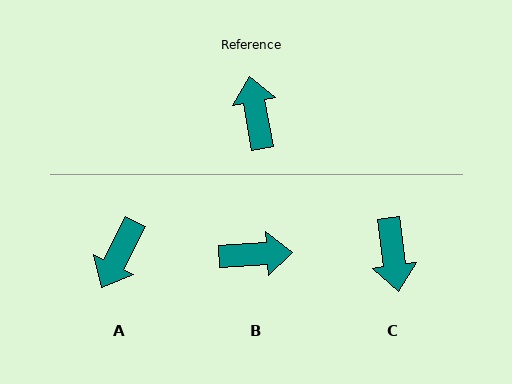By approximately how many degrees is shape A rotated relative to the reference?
Approximately 143 degrees counter-clockwise.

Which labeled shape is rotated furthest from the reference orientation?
C, about 177 degrees away.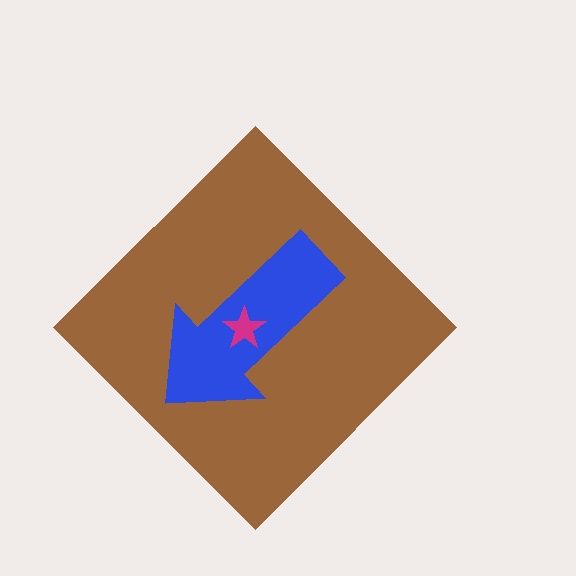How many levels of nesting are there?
3.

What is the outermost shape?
The brown diamond.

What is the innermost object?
The magenta star.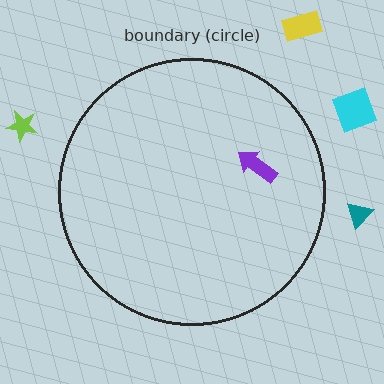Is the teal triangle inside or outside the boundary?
Outside.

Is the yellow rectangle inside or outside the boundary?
Outside.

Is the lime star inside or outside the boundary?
Outside.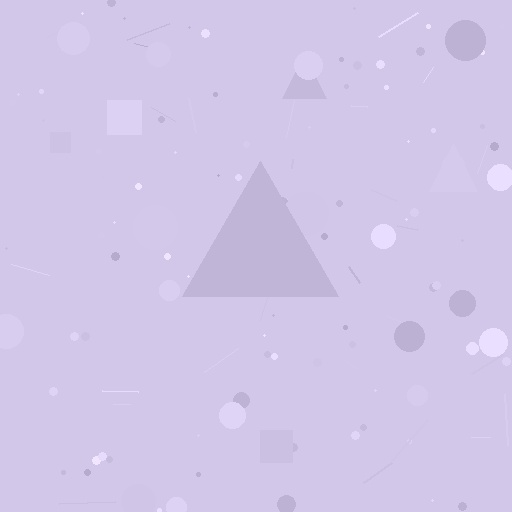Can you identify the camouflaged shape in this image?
The camouflaged shape is a triangle.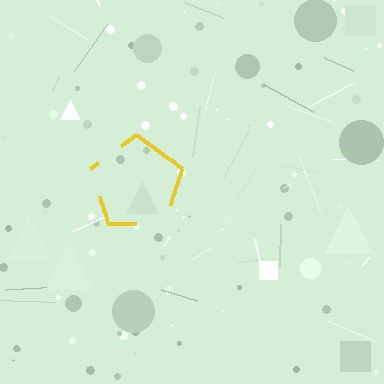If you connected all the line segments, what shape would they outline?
They would outline a pentagon.